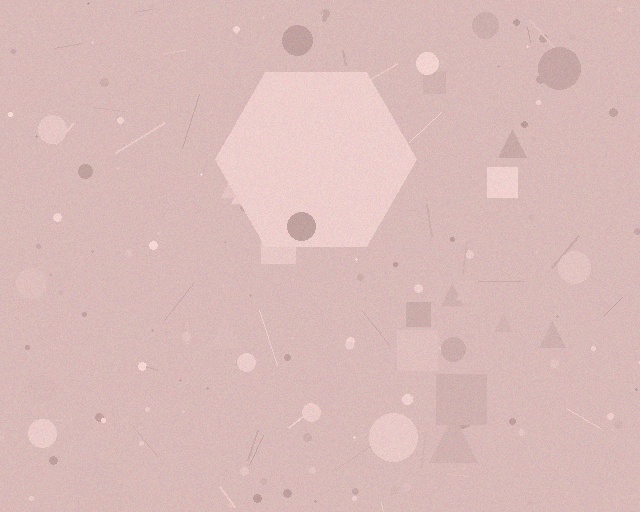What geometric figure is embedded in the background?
A hexagon is embedded in the background.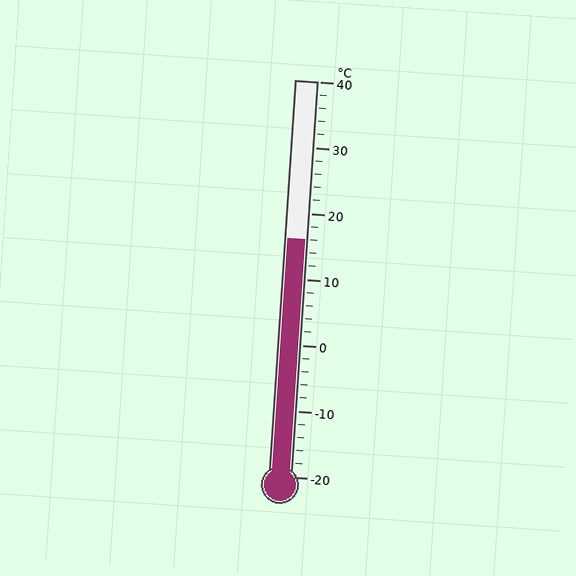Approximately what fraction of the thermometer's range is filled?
The thermometer is filled to approximately 60% of its range.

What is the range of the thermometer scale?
The thermometer scale ranges from -20°C to 40°C.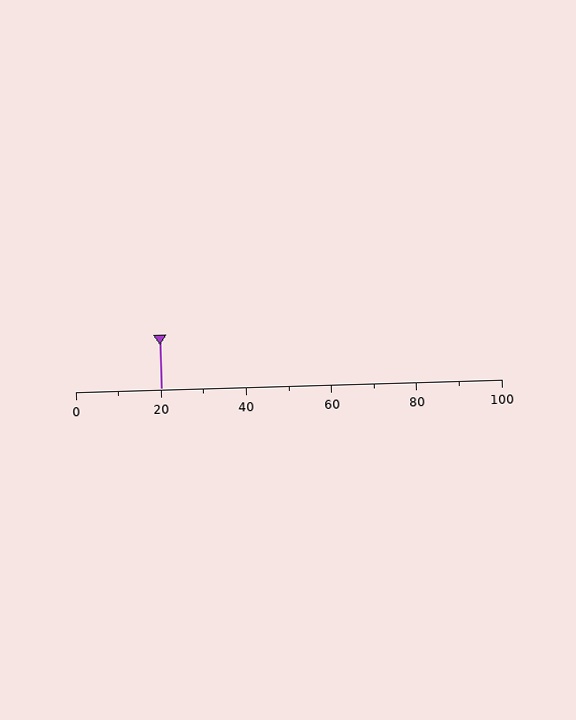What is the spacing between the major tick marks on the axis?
The major ticks are spaced 20 apart.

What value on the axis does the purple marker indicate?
The marker indicates approximately 20.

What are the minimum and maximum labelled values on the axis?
The axis runs from 0 to 100.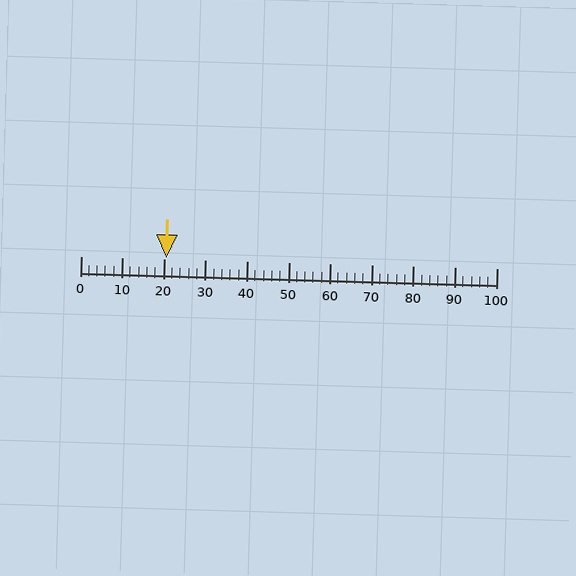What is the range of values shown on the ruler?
The ruler shows values from 0 to 100.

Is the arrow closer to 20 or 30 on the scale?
The arrow is closer to 20.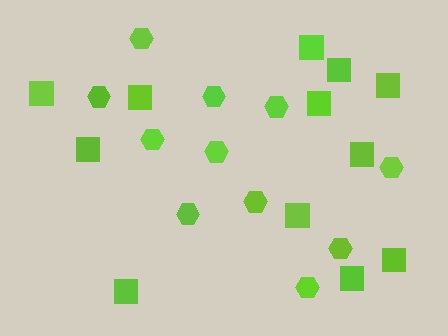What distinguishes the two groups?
There are 2 groups: one group of hexagons (11) and one group of squares (12).